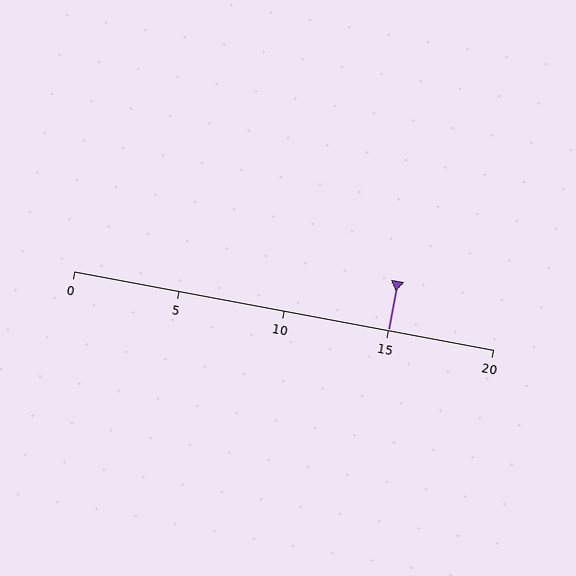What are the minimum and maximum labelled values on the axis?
The axis runs from 0 to 20.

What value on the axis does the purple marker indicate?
The marker indicates approximately 15.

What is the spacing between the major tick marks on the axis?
The major ticks are spaced 5 apart.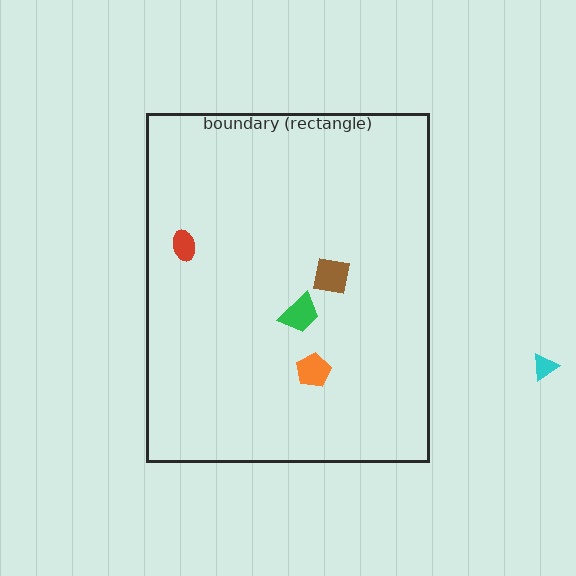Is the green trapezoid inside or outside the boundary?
Inside.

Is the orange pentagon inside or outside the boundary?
Inside.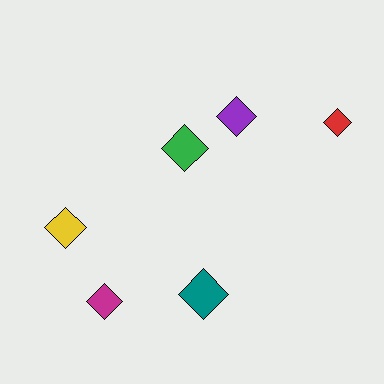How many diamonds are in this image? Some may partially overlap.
There are 6 diamonds.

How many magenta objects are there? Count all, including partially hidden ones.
There is 1 magenta object.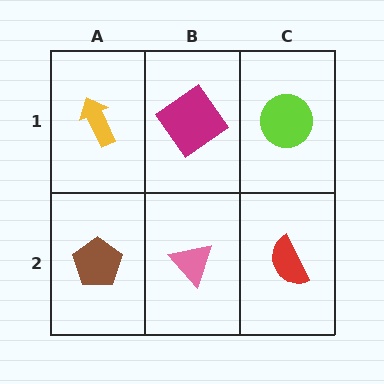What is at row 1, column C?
A lime circle.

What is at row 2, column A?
A brown pentagon.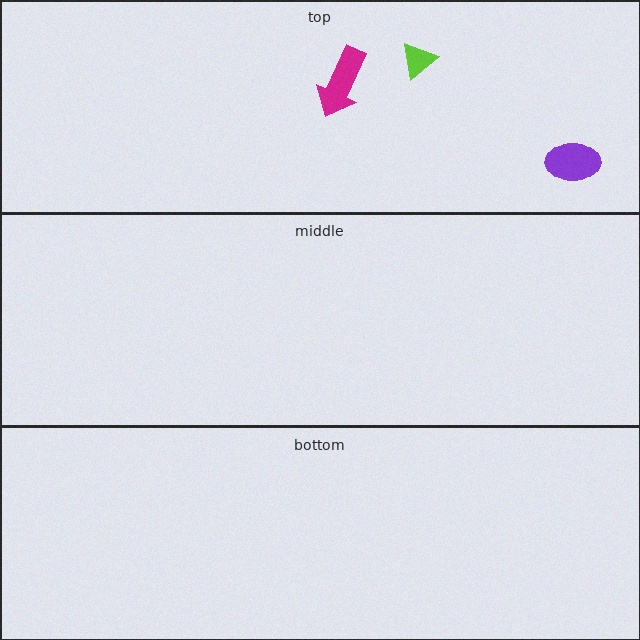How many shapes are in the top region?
3.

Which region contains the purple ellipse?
The top region.